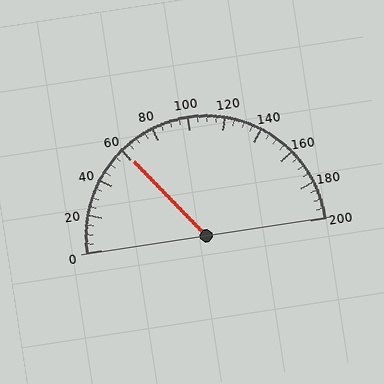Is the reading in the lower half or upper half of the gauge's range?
The reading is in the lower half of the range (0 to 200).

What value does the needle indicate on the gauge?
The needle indicates approximately 60.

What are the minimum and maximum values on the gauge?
The gauge ranges from 0 to 200.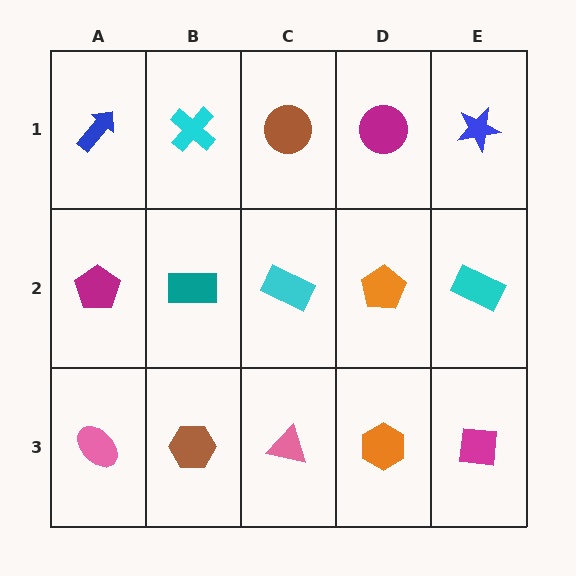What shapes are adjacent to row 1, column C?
A cyan rectangle (row 2, column C), a cyan cross (row 1, column B), a magenta circle (row 1, column D).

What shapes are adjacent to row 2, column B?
A cyan cross (row 1, column B), a brown hexagon (row 3, column B), a magenta pentagon (row 2, column A), a cyan rectangle (row 2, column C).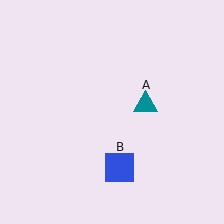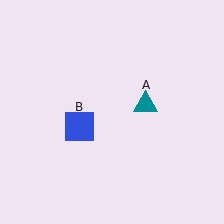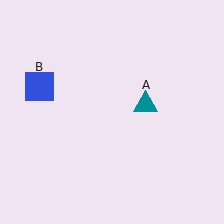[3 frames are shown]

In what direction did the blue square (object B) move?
The blue square (object B) moved up and to the left.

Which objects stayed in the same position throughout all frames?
Teal triangle (object A) remained stationary.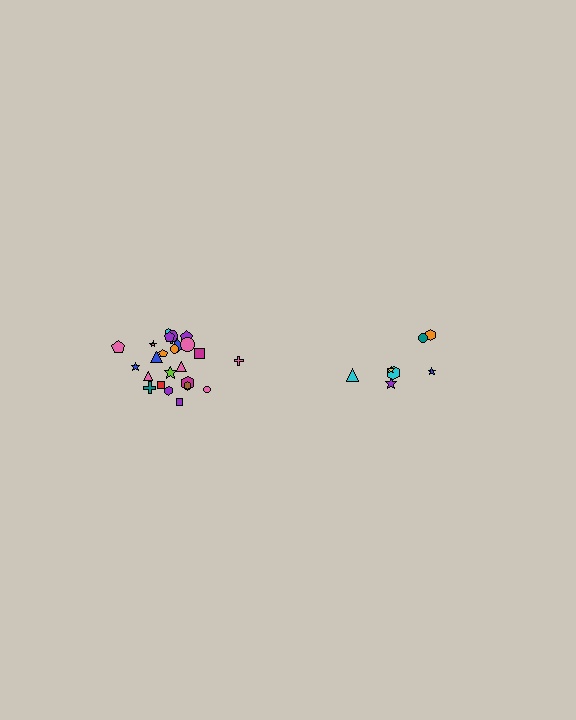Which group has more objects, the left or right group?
The left group.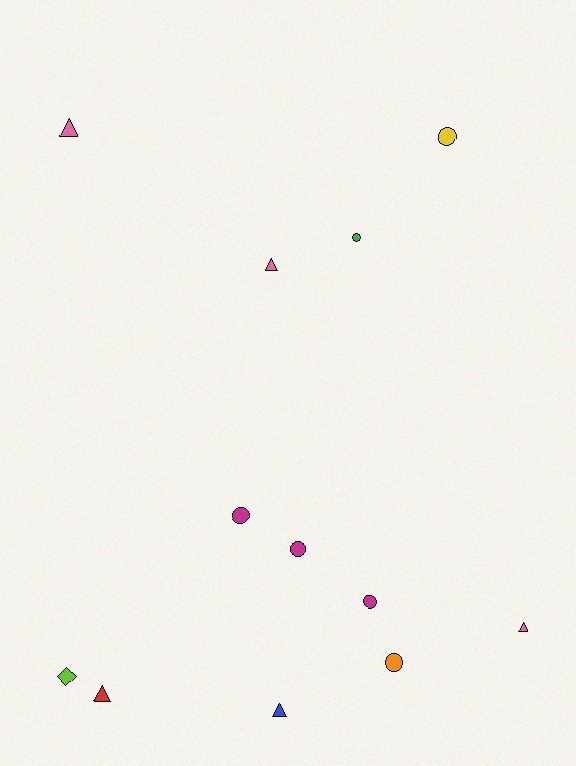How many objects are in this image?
There are 12 objects.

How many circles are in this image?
There are 6 circles.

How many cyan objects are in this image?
There are no cyan objects.